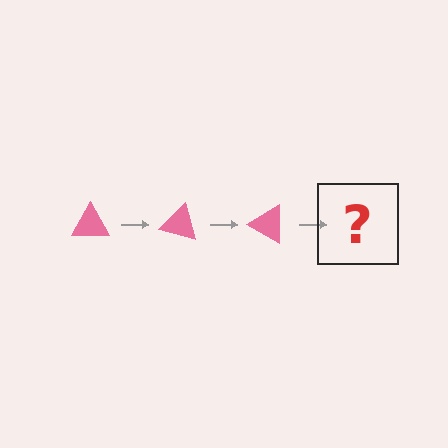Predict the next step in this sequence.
The next step is a pink triangle rotated 45 degrees.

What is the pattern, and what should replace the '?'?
The pattern is that the triangle rotates 15 degrees each step. The '?' should be a pink triangle rotated 45 degrees.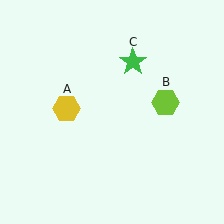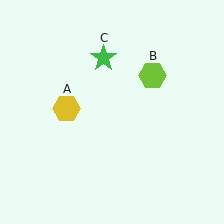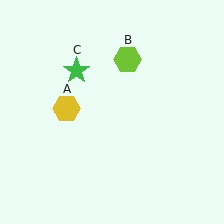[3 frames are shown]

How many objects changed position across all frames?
2 objects changed position: lime hexagon (object B), green star (object C).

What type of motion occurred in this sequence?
The lime hexagon (object B), green star (object C) rotated counterclockwise around the center of the scene.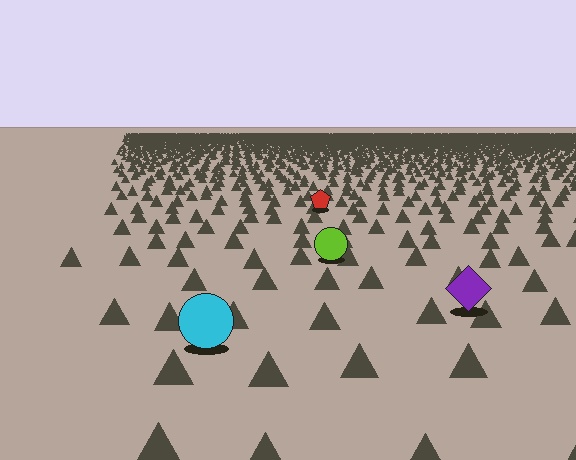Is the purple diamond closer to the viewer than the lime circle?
Yes. The purple diamond is closer — you can tell from the texture gradient: the ground texture is coarser near it.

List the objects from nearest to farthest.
From nearest to farthest: the cyan circle, the purple diamond, the lime circle, the red pentagon.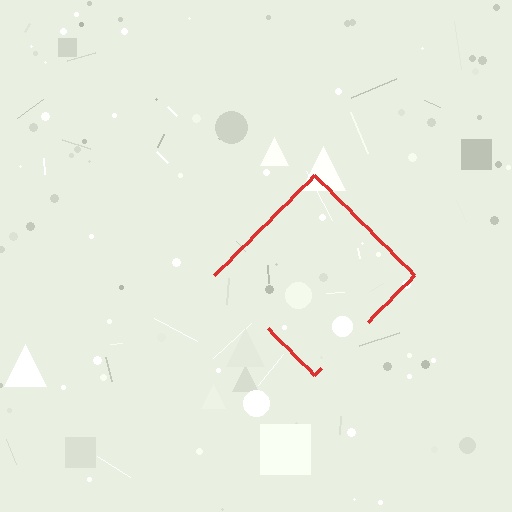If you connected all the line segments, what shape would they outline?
They would outline a diamond.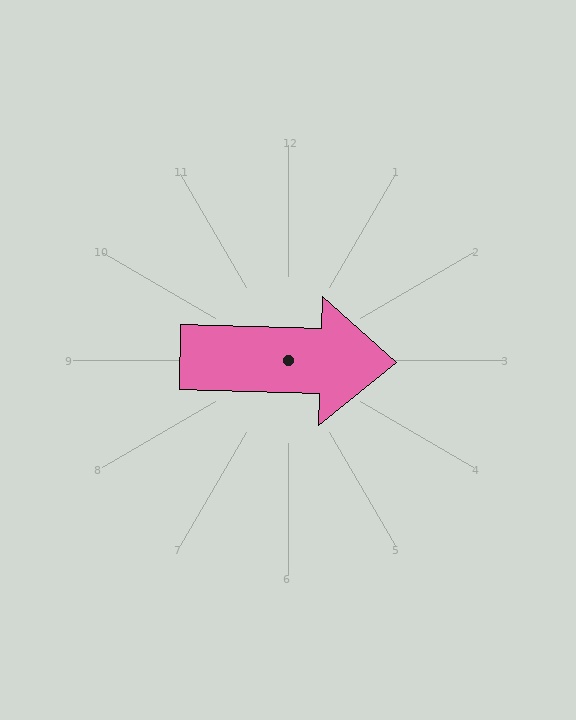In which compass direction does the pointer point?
East.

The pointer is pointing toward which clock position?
Roughly 3 o'clock.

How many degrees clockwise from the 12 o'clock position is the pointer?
Approximately 91 degrees.